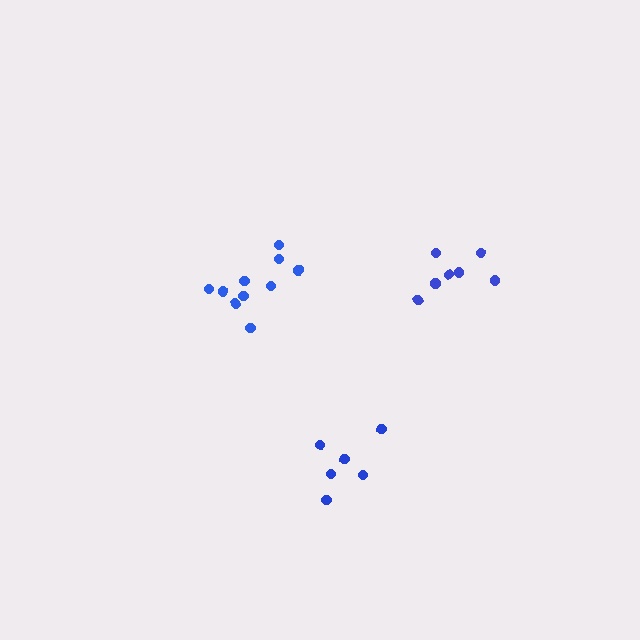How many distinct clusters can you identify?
There are 3 distinct clusters.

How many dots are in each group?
Group 1: 7 dots, Group 2: 11 dots, Group 3: 6 dots (24 total).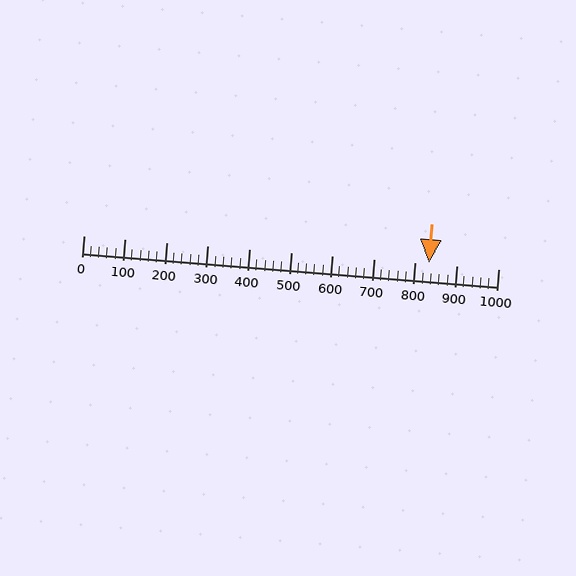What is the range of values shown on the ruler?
The ruler shows values from 0 to 1000.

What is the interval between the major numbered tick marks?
The major tick marks are spaced 100 units apart.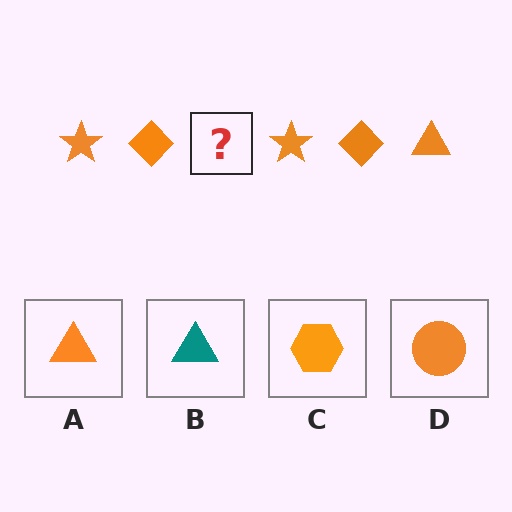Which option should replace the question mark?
Option A.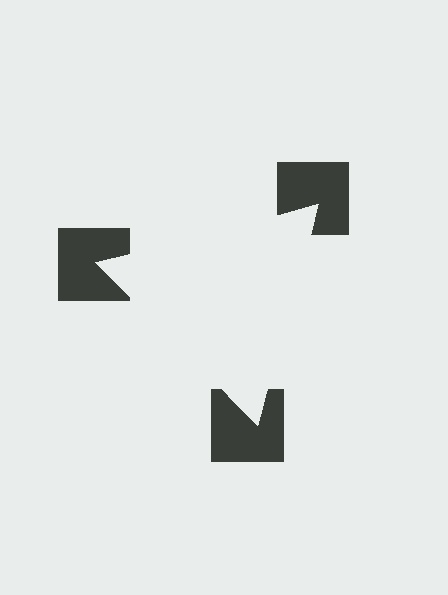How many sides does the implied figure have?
3 sides.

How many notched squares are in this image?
There are 3 — one at each vertex of the illusory triangle.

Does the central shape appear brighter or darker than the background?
It typically appears slightly brighter than the background, even though no actual brightness change is drawn.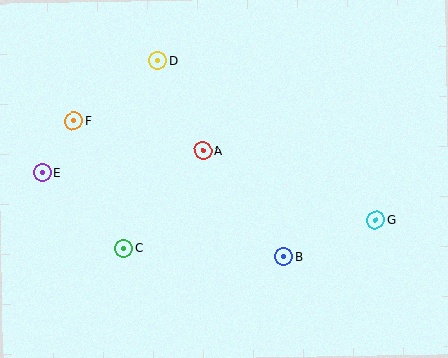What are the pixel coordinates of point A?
Point A is at (203, 151).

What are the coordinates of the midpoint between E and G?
The midpoint between E and G is at (209, 196).